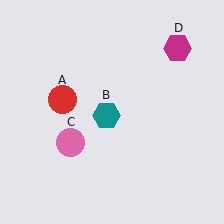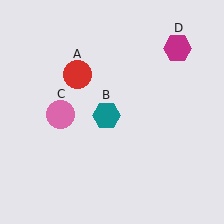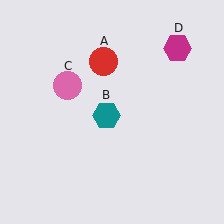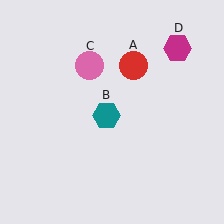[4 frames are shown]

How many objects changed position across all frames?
2 objects changed position: red circle (object A), pink circle (object C).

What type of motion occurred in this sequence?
The red circle (object A), pink circle (object C) rotated clockwise around the center of the scene.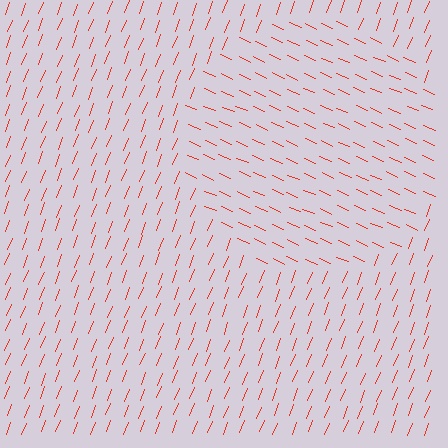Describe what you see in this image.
The image is filled with small red line segments. A circle region in the image has lines oriented differently from the surrounding lines, creating a visible texture boundary.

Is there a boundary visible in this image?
Yes, there is a texture boundary formed by a change in line orientation.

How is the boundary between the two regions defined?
The boundary is defined purely by a change in line orientation (approximately 88 degrees difference). All lines are the same color and thickness.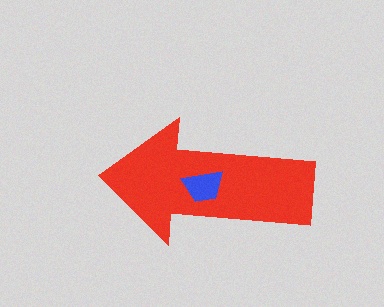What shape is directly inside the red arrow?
The blue trapezoid.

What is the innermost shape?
The blue trapezoid.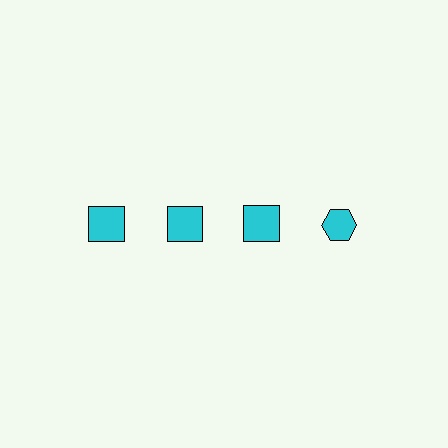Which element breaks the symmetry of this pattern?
The cyan hexagon in the top row, second from right column breaks the symmetry. All other shapes are cyan squares.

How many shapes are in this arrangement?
There are 4 shapes arranged in a grid pattern.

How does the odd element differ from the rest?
It has a different shape: hexagon instead of square.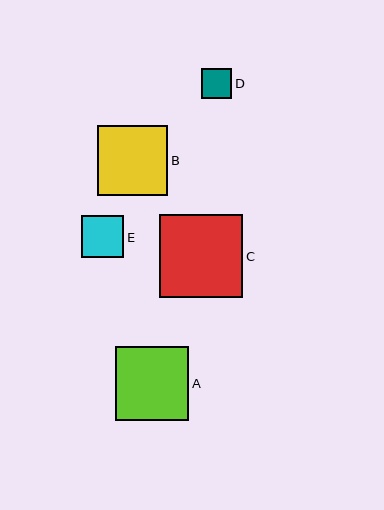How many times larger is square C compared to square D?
Square C is approximately 2.7 times the size of square D.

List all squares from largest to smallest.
From largest to smallest: C, A, B, E, D.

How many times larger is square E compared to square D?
Square E is approximately 1.4 times the size of square D.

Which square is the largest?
Square C is the largest with a size of approximately 83 pixels.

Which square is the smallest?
Square D is the smallest with a size of approximately 31 pixels.